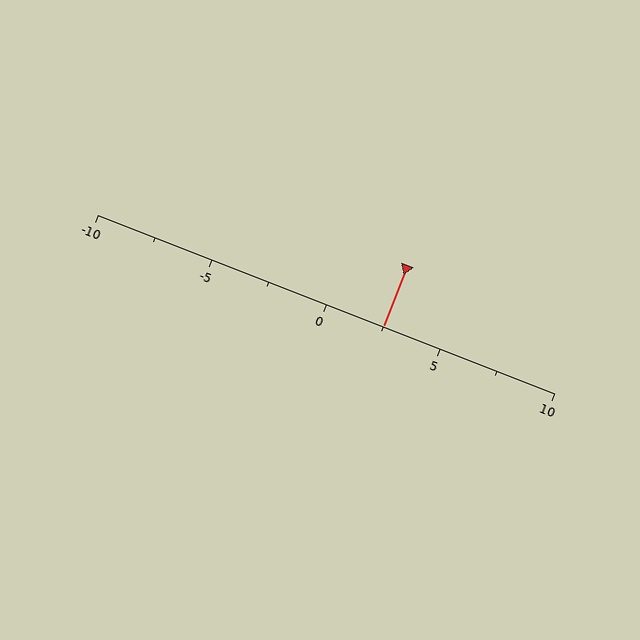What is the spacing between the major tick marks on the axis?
The major ticks are spaced 5 apart.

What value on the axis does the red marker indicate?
The marker indicates approximately 2.5.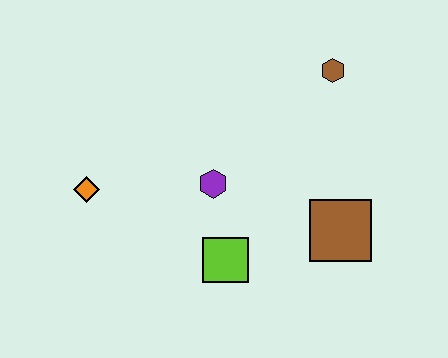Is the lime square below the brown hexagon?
Yes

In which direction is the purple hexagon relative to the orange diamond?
The purple hexagon is to the right of the orange diamond.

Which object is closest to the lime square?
The purple hexagon is closest to the lime square.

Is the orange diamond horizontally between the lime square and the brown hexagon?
No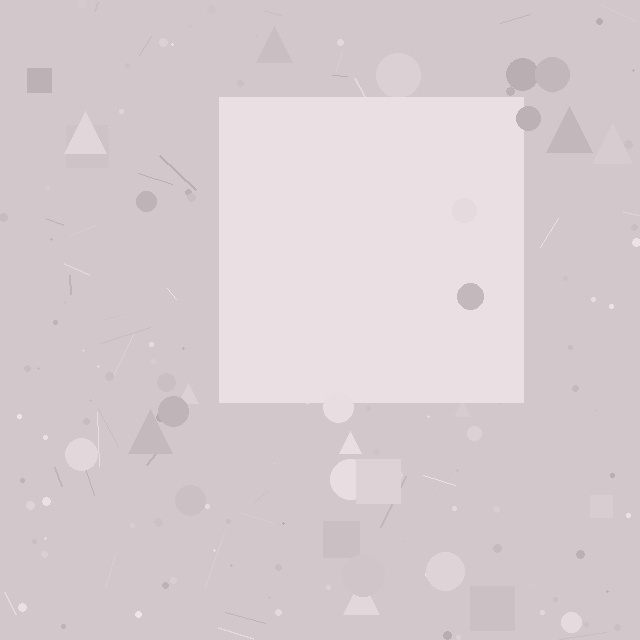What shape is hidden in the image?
A square is hidden in the image.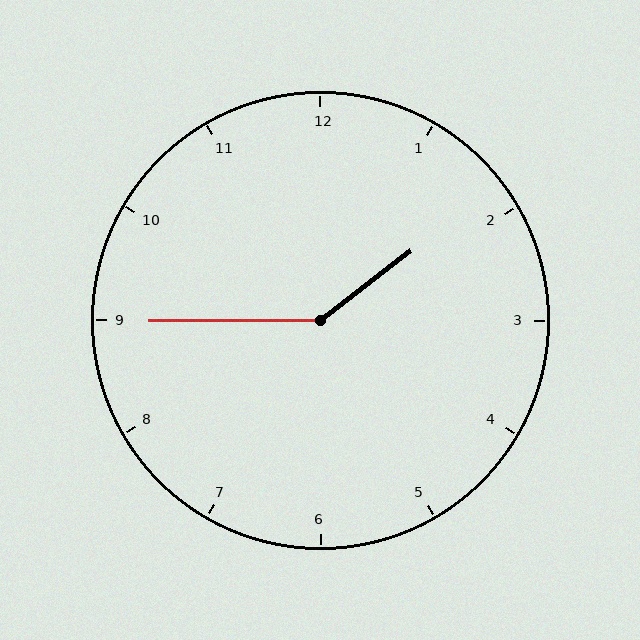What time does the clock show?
1:45.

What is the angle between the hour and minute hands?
Approximately 142 degrees.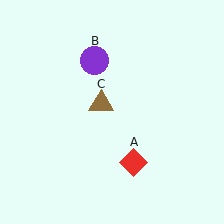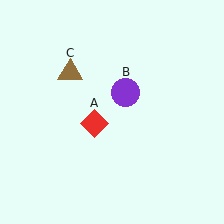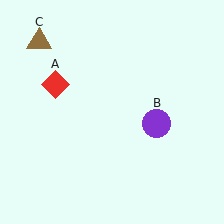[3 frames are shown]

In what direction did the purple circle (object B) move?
The purple circle (object B) moved down and to the right.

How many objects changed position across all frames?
3 objects changed position: red diamond (object A), purple circle (object B), brown triangle (object C).